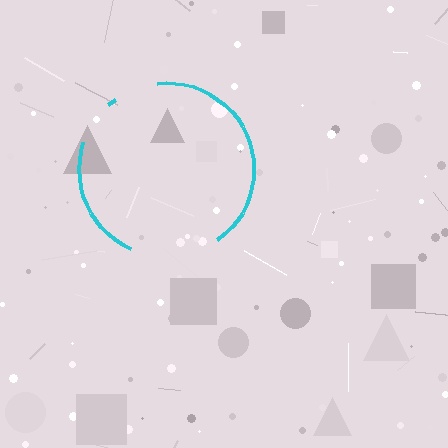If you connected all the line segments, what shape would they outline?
They would outline a circle.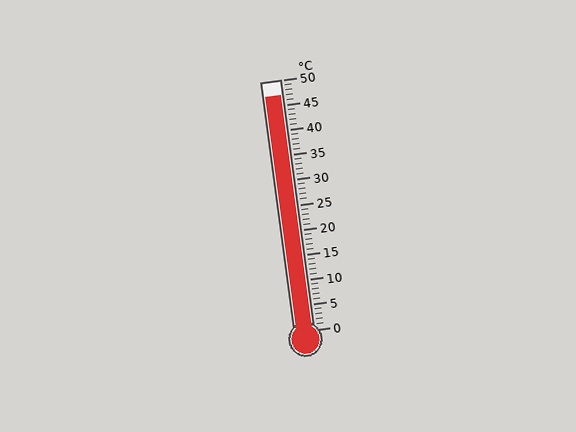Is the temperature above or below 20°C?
The temperature is above 20°C.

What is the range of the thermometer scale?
The thermometer scale ranges from 0°C to 50°C.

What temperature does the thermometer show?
The thermometer shows approximately 47°C.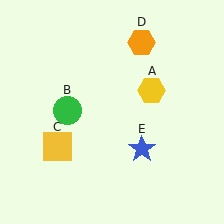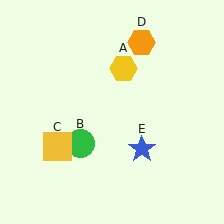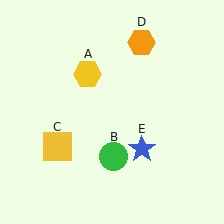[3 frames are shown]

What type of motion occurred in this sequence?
The yellow hexagon (object A), green circle (object B) rotated counterclockwise around the center of the scene.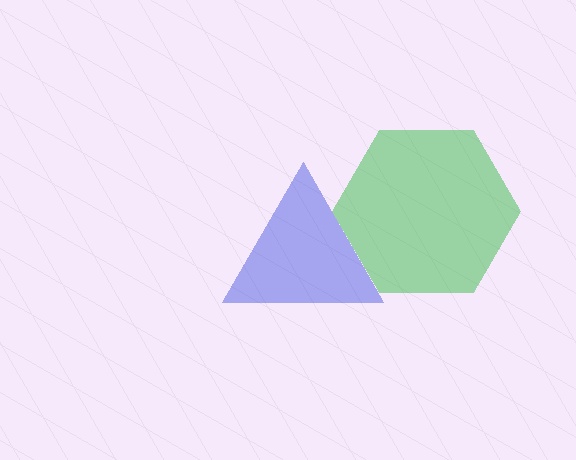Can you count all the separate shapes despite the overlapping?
Yes, there are 2 separate shapes.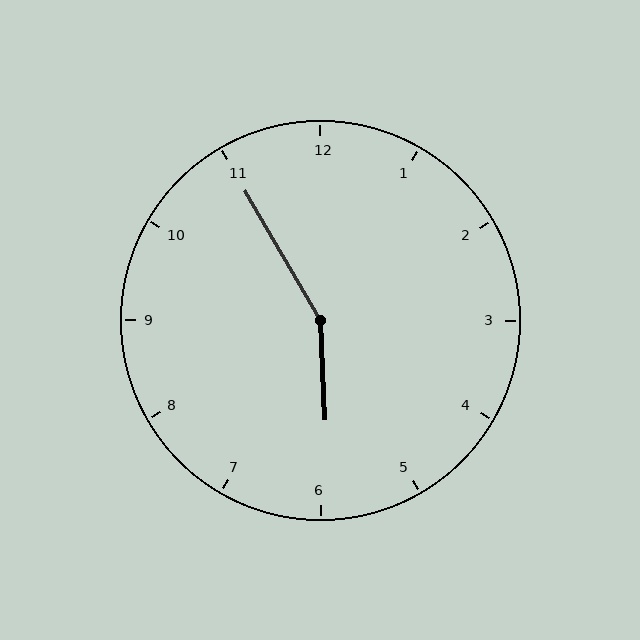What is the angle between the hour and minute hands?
Approximately 152 degrees.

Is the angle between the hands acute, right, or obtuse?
It is obtuse.